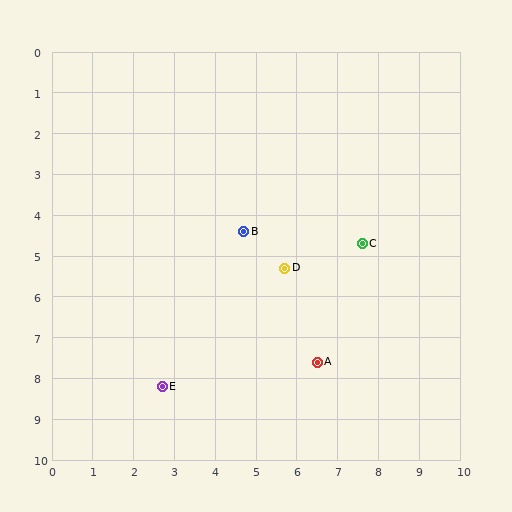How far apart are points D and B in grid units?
Points D and B are about 1.3 grid units apart.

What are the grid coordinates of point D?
Point D is at approximately (5.7, 5.3).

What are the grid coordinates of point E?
Point E is at approximately (2.7, 8.2).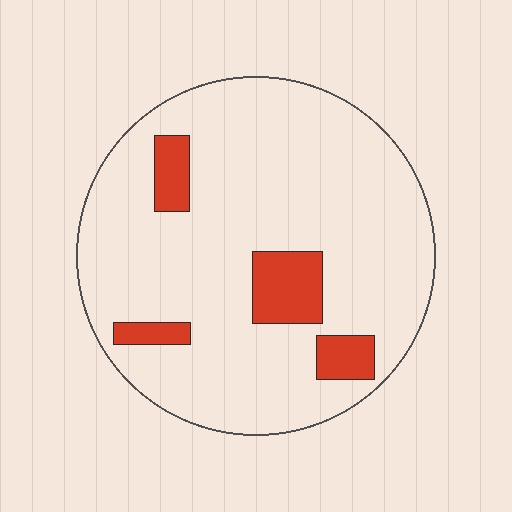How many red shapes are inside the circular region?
4.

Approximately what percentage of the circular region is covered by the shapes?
Approximately 10%.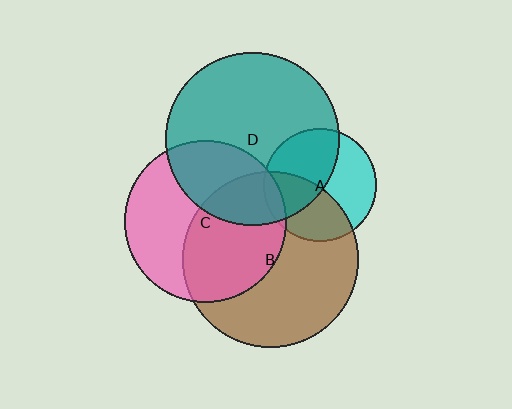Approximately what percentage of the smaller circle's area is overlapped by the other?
Approximately 40%.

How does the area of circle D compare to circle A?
Approximately 2.4 times.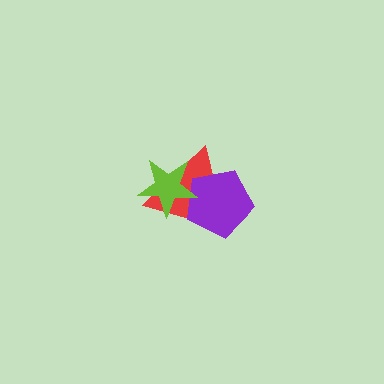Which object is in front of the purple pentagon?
The lime star is in front of the purple pentagon.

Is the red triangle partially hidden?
Yes, it is partially covered by another shape.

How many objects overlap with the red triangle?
2 objects overlap with the red triangle.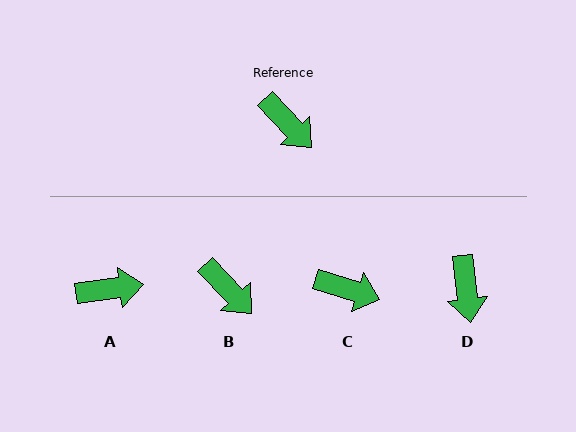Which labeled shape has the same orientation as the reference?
B.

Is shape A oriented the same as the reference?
No, it is off by about 54 degrees.